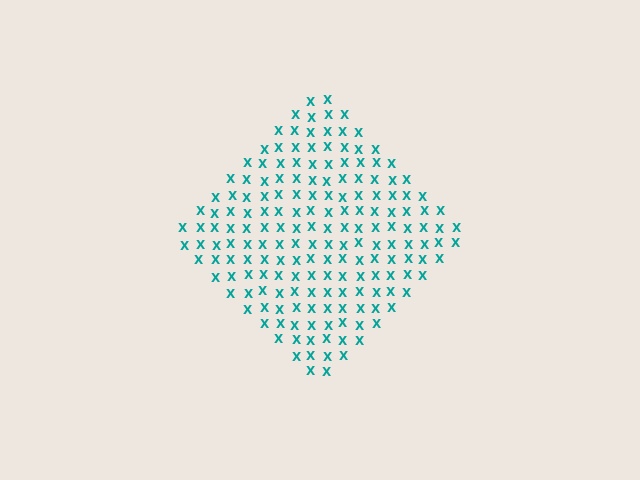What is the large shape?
The large shape is a diamond.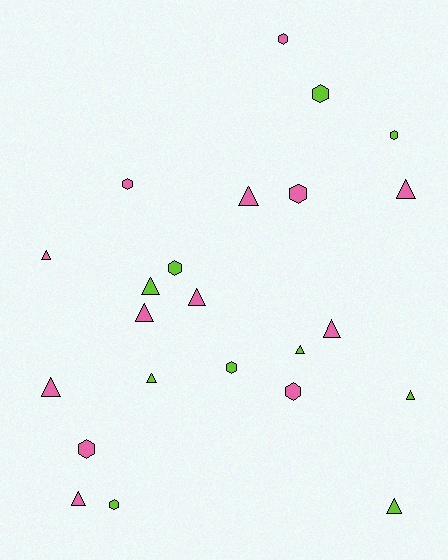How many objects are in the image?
There are 23 objects.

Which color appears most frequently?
Pink, with 13 objects.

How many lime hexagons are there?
There are 5 lime hexagons.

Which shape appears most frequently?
Triangle, with 13 objects.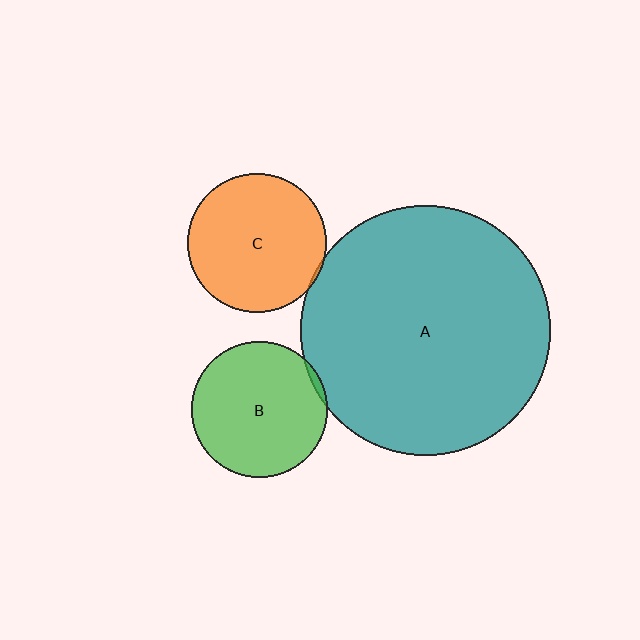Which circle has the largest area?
Circle A (teal).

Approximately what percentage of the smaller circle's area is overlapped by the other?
Approximately 5%.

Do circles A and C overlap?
Yes.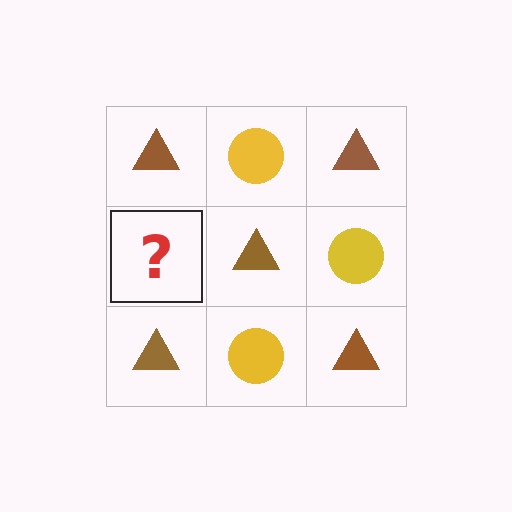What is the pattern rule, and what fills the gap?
The rule is that it alternates brown triangle and yellow circle in a checkerboard pattern. The gap should be filled with a yellow circle.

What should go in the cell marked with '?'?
The missing cell should contain a yellow circle.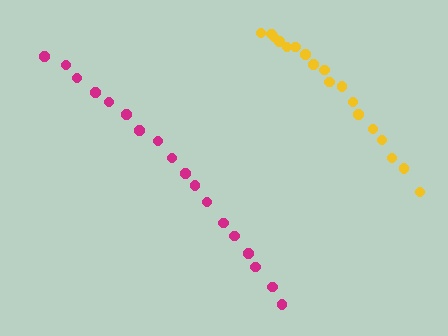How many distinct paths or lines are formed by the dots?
There are 2 distinct paths.